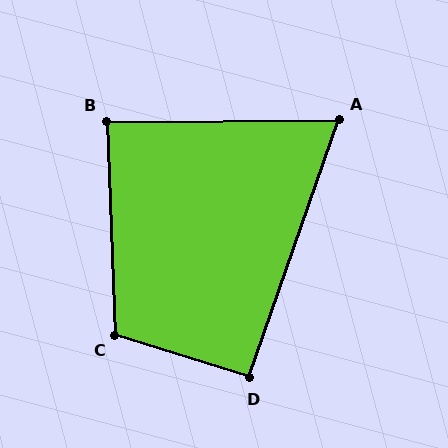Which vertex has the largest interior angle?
C, at approximately 110 degrees.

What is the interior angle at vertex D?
Approximately 92 degrees (approximately right).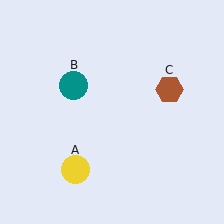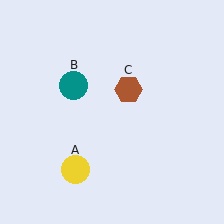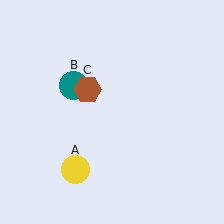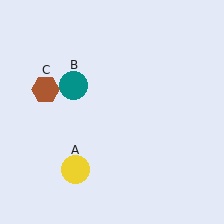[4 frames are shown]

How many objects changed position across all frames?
1 object changed position: brown hexagon (object C).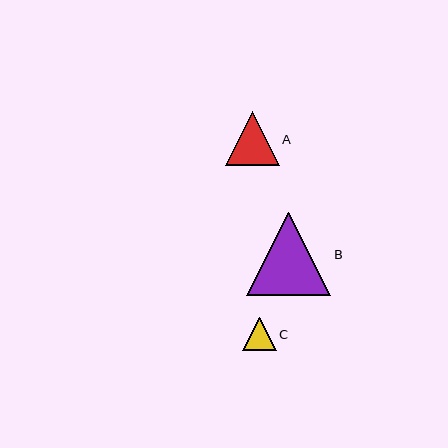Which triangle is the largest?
Triangle B is the largest with a size of approximately 84 pixels.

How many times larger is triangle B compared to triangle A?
Triangle B is approximately 1.6 times the size of triangle A.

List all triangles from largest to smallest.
From largest to smallest: B, A, C.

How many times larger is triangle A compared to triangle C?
Triangle A is approximately 1.6 times the size of triangle C.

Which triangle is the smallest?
Triangle C is the smallest with a size of approximately 33 pixels.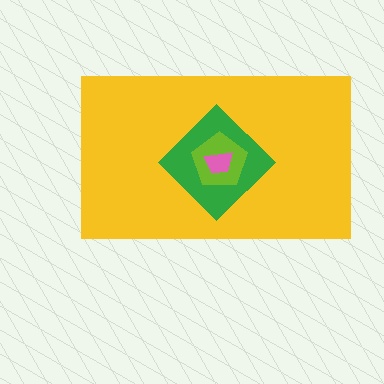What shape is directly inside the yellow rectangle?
The green diamond.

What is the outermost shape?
The yellow rectangle.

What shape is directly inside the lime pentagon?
The pink trapezoid.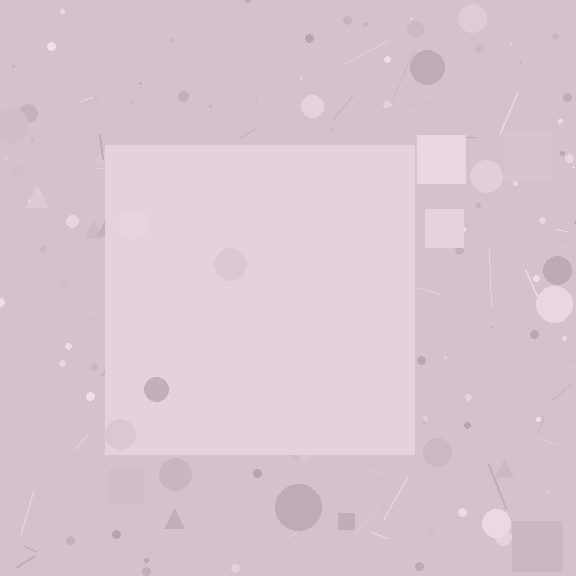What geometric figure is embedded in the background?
A square is embedded in the background.